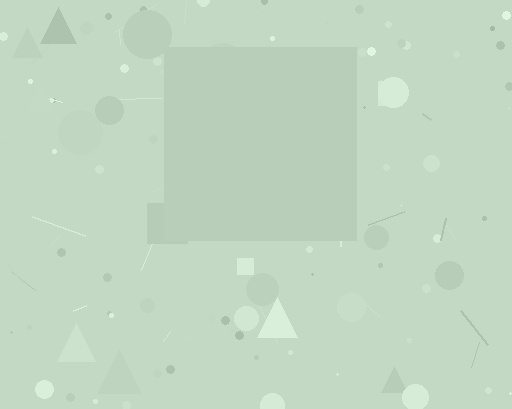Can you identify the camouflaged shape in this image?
The camouflaged shape is a square.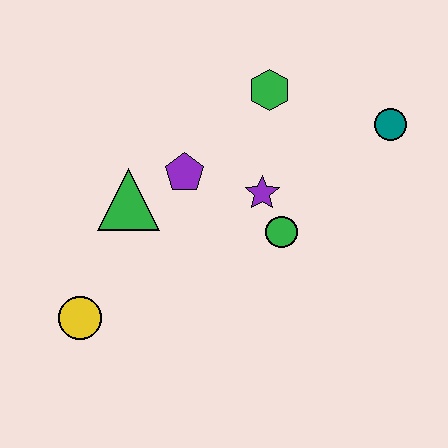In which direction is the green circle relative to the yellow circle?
The green circle is to the right of the yellow circle.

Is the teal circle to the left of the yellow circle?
No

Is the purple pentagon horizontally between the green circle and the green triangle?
Yes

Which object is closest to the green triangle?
The purple pentagon is closest to the green triangle.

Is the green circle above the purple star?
No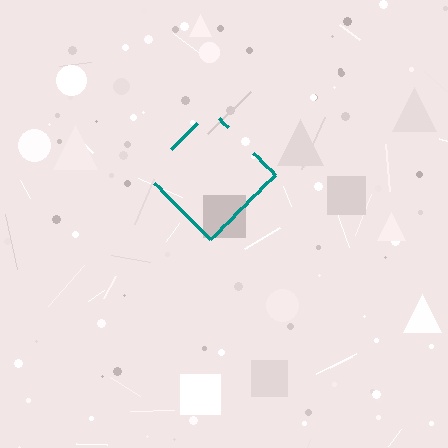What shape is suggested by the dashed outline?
The dashed outline suggests a diamond.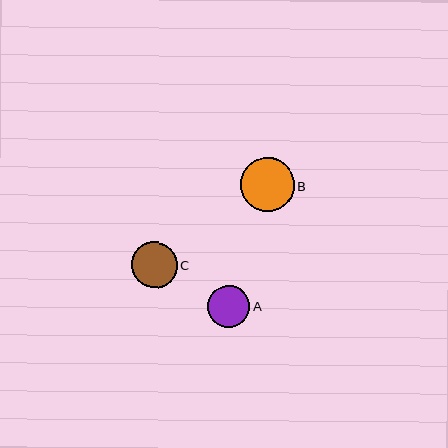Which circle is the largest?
Circle B is the largest with a size of approximately 54 pixels.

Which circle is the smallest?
Circle A is the smallest with a size of approximately 43 pixels.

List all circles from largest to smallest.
From largest to smallest: B, C, A.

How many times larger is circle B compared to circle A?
Circle B is approximately 1.3 times the size of circle A.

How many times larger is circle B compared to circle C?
Circle B is approximately 1.2 times the size of circle C.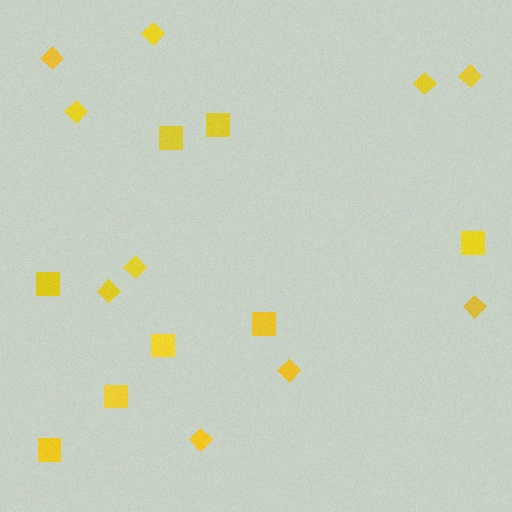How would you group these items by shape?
There are 2 groups: one group of squares (8) and one group of diamonds (10).